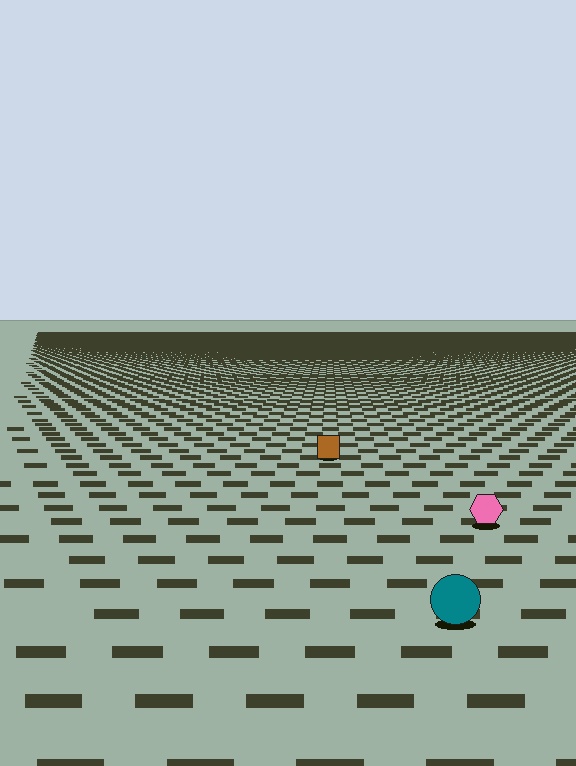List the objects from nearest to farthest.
From nearest to farthest: the teal circle, the pink hexagon, the brown square.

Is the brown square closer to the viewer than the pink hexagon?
No. The pink hexagon is closer — you can tell from the texture gradient: the ground texture is coarser near it.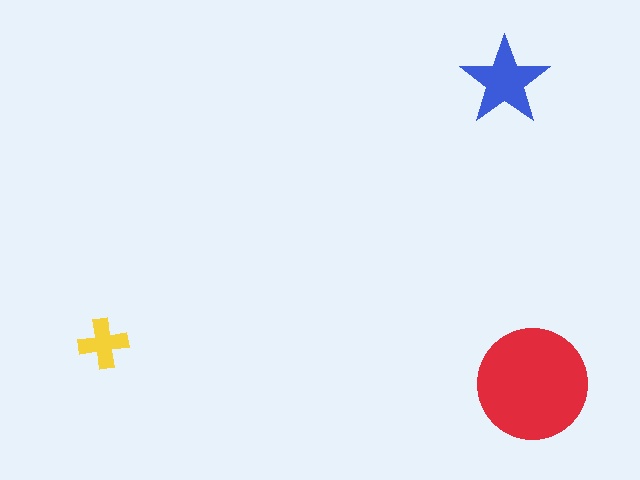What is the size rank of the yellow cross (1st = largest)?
3rd.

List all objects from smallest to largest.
The yellow cross, the blue star, the red circle.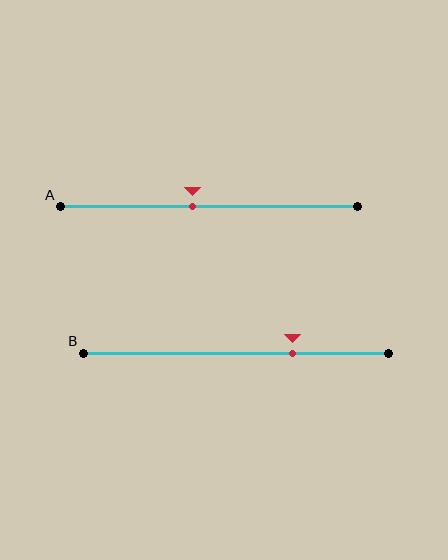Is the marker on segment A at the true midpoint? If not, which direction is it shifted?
No, the marker on segment A is shifted to the left by about 5% of the segment length.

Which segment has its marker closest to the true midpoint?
Segment A has its marker closest to the true midpoint.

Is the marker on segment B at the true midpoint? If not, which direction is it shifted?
No, the marker on segment B is shifted to the right by about 19% of the segment length.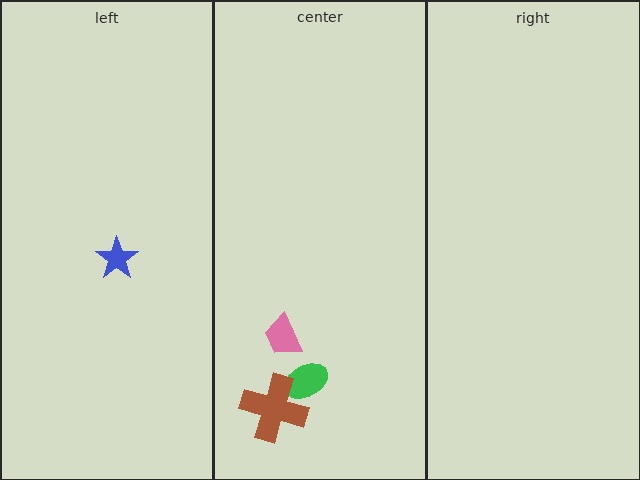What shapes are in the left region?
The blue star.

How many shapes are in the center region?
3.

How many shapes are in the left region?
1.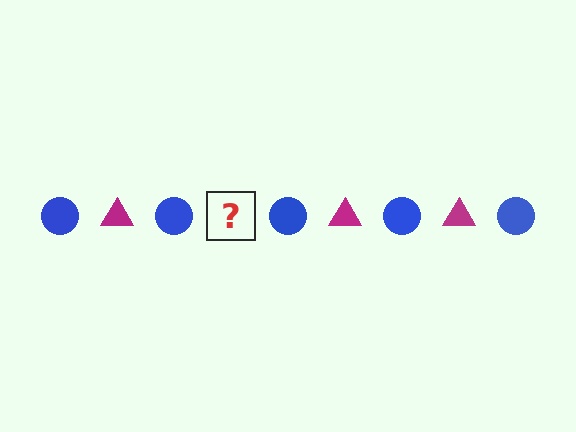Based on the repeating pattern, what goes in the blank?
The blank should be a magenta triangle.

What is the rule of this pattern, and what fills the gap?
The rule is that the pattern alternates between blue circle and magenta triangle. The gap should be filled with a magenta triangle.